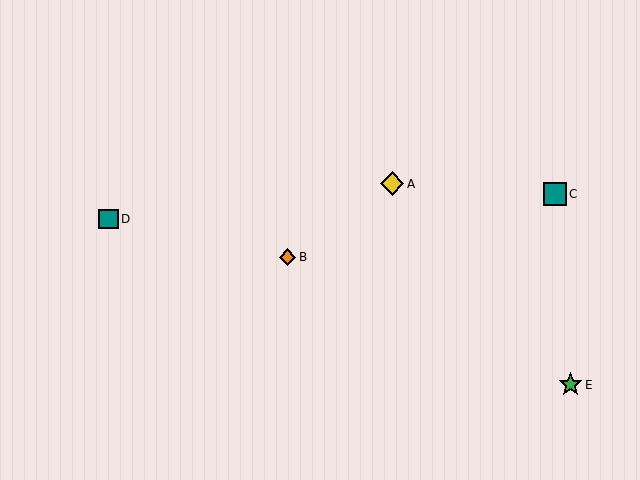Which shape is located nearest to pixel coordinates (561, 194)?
The teal square (labeled C) at (555, 194) is nearest to that location.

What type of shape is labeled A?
Shape A is a yellow diamond.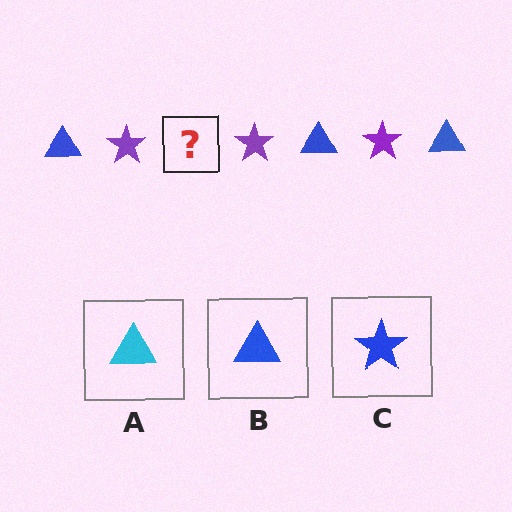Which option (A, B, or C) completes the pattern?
B.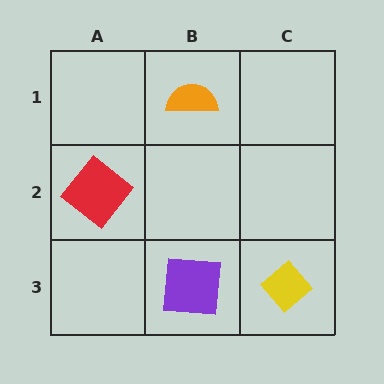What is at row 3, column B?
A purple square.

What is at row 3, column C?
A yellow diamond.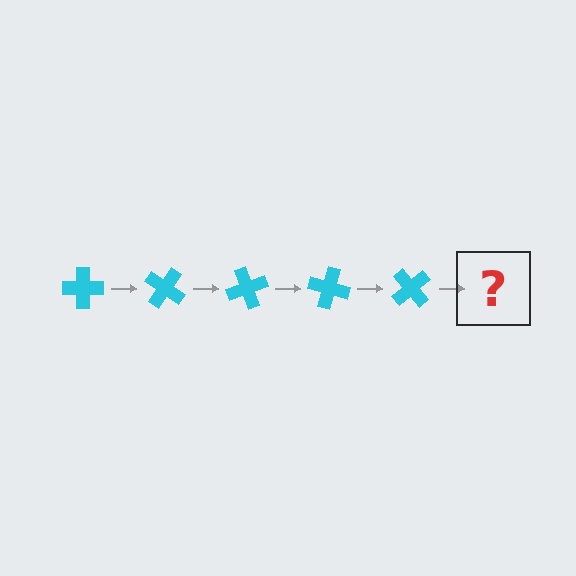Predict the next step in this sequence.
The next step is a cyan cross rotated 175 degrees.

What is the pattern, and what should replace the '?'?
The pattern is that the cross rotates 35 degrees each step. The '?' should be a cyan cross rotated 175 degrees.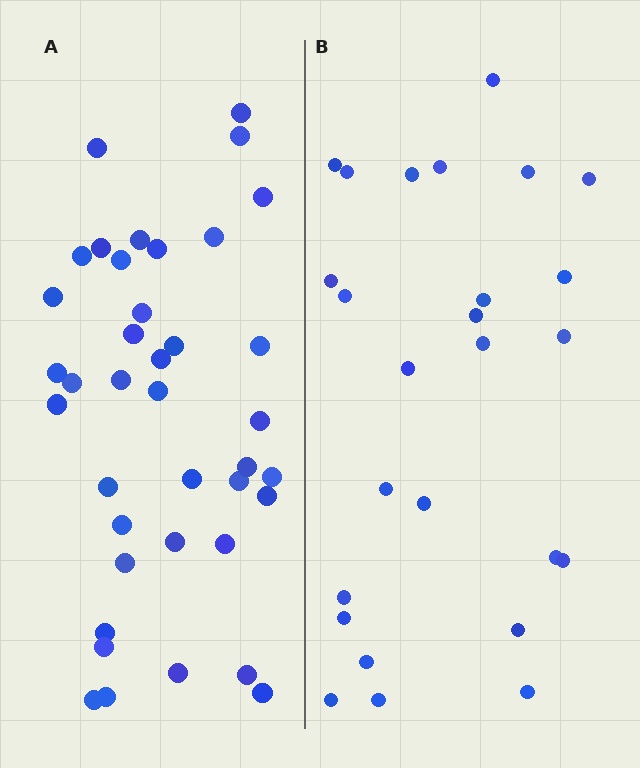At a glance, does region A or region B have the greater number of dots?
Region A (the left region) has more dots.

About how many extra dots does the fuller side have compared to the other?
Region A has approximately 15 more dots than region B.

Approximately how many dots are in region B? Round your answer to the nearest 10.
About 30 dots. (The exact count is 26, which rounds to 30.)